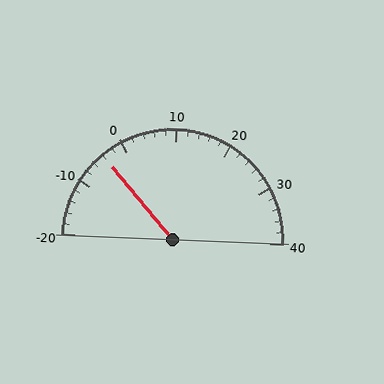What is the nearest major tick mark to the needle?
The nearest major tick mark is 0.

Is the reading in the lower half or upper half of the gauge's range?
The reading is in the lower half of the range (-20 to 40).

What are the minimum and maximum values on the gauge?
The gauge ranges from -20 to 40.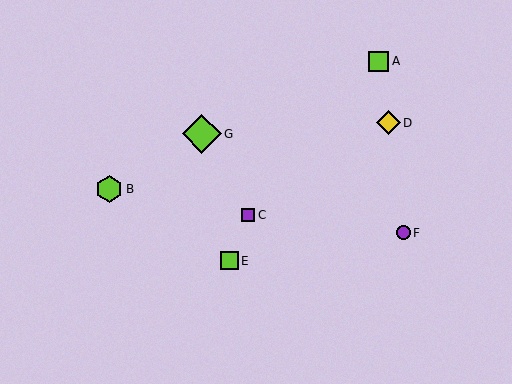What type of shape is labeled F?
Shape F is a purple circle.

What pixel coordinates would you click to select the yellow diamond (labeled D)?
Click at (388, 123) to select the yellow diamond D.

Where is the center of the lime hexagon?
The center of the lime hexagon is at (109, 189).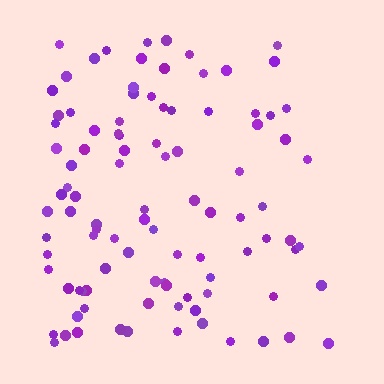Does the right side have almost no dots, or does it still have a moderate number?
Still a moderate number, just noticeably fewer than the left.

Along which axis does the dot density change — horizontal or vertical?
Horizontal.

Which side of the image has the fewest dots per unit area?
The right.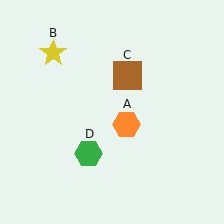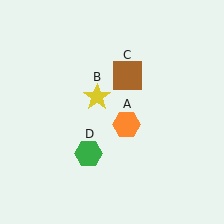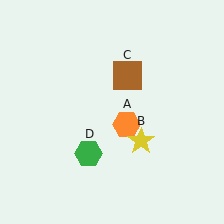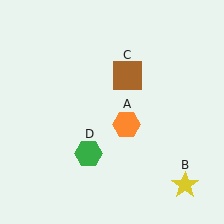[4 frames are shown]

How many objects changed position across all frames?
1 object changed position: yellow star (object B).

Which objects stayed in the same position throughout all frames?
Orange hexagon (object A) and brown square (object C) and green hexagon (object D) remained stationary.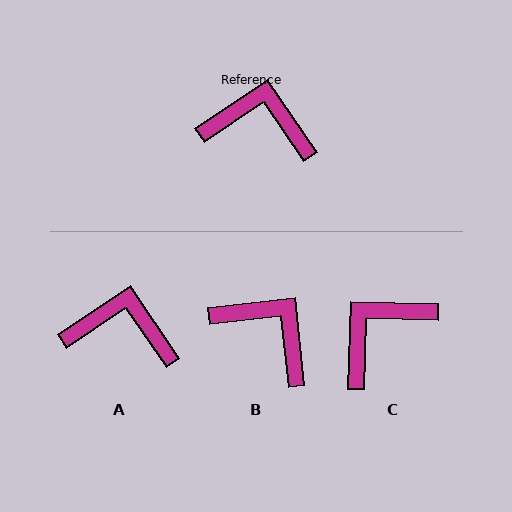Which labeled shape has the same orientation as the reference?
A.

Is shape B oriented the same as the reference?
No, it is off by about 28 degrees.